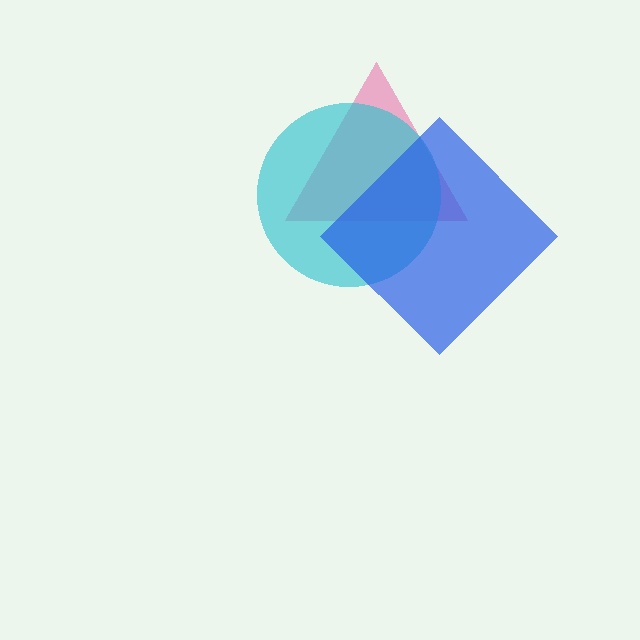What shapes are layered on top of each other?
The layered shapes are: a pink triangle, a cyan circle, a blue diamond.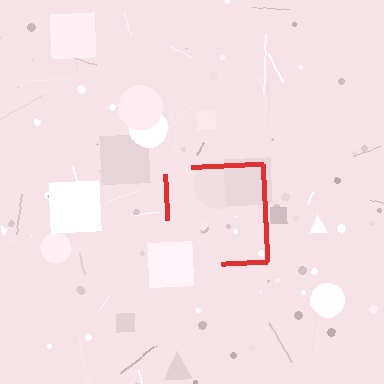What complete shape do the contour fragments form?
The contour fragments form a square.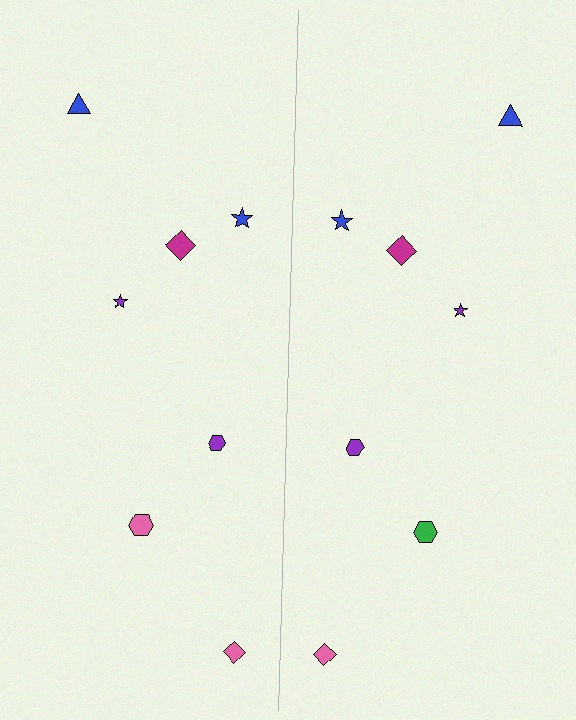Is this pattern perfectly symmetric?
No, the pattern is not perfectly symmetric. The green hexagon on the right side breaks the symmetry — its mirror counterpart is pink.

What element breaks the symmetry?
The green hexagon on the right side breaks the symmetry — its mirror counterpart is pink.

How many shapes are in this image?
There are 14 shapes in this image.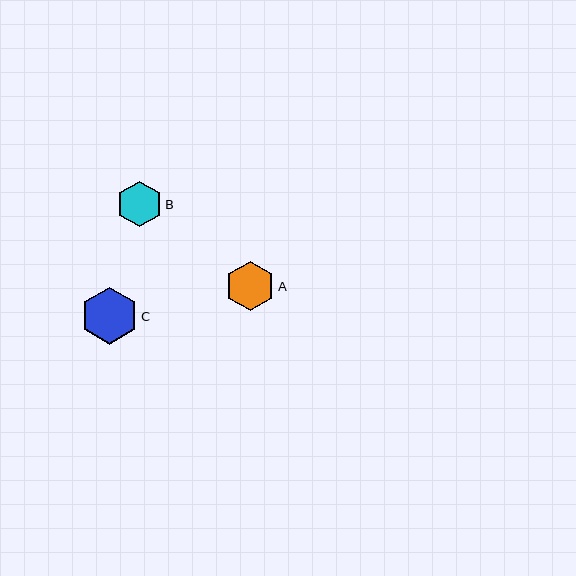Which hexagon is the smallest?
Hexagon B is the smallest with a size of approximately 46 pixels.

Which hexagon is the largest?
Hexagon C is the largest with a size of approximately 57 pixels.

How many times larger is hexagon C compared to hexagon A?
Hexagon C is approximately 1.2 times the size of hexagon A.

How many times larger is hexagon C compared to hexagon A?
Hexagon C is approximately 1.2 times the size of hexagon A.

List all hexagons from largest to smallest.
From largest to smallest: C, A, B.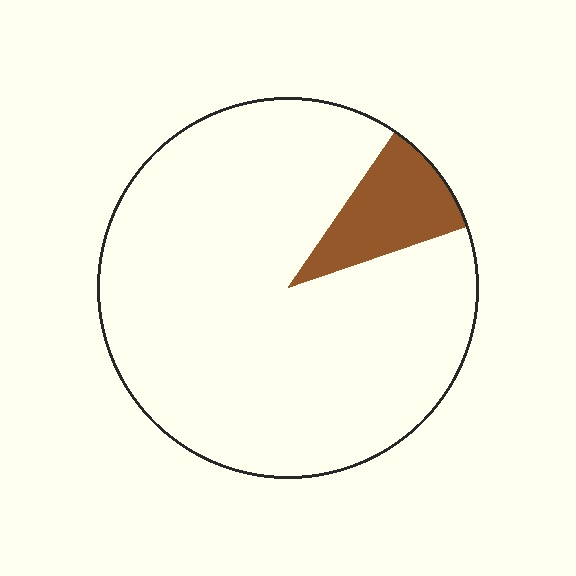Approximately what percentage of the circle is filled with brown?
Approximately 10%.